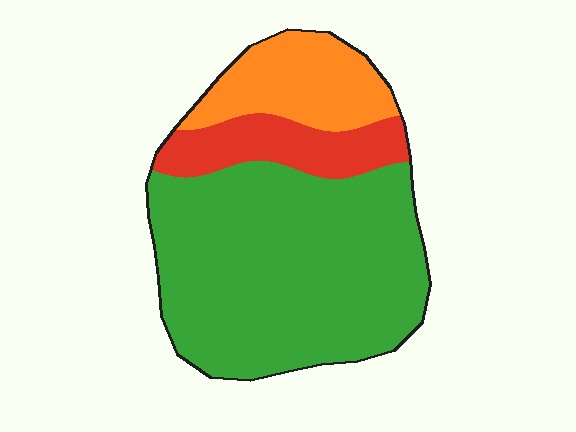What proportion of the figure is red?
Red takes up about one sixth (1/6) of the figure.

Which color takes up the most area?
Green, at roughly 65%.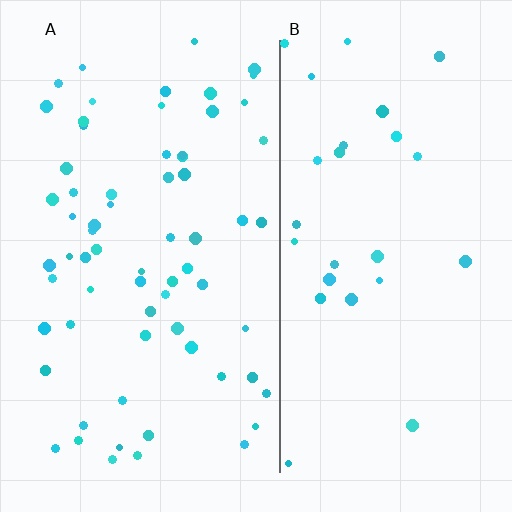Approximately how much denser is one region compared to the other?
Approximately 2.5× — region A over region B.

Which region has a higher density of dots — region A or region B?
A (the left).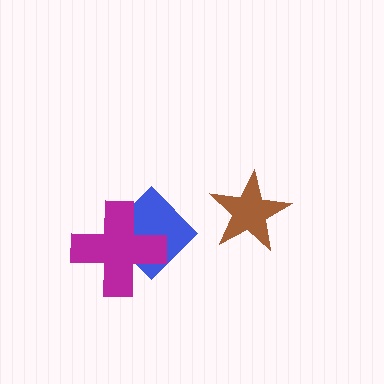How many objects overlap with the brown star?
0 objects overlap with the brown star.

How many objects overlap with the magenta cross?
1 object overlaps with the magenta cross.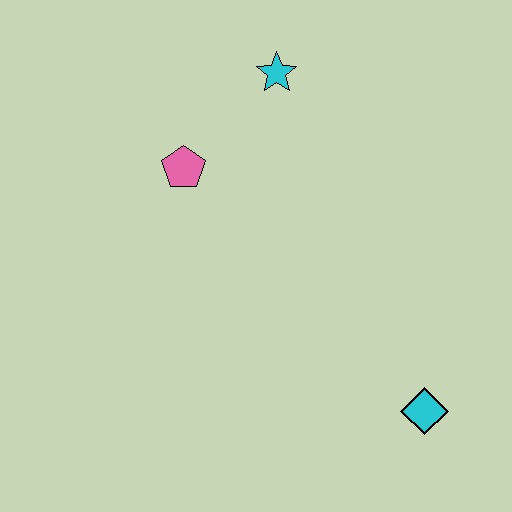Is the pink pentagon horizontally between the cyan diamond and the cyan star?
No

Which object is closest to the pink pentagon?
The cyan star is closest to the pink pentagon.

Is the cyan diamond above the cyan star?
No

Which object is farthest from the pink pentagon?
The cyan diamond is farthest from the pink pentagon.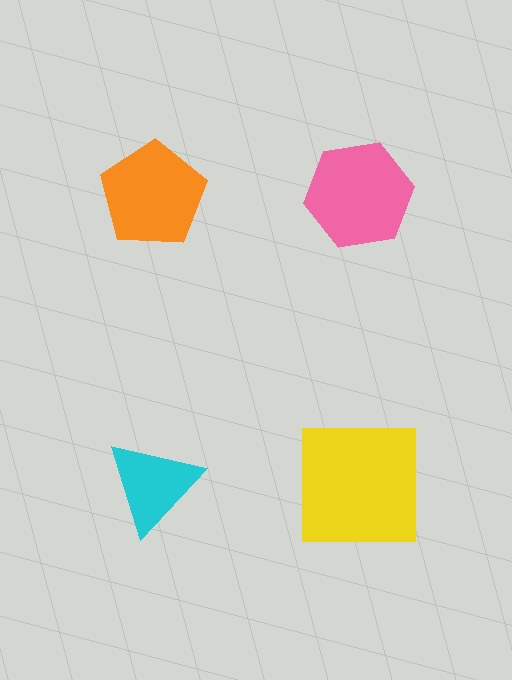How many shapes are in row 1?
2 shapes.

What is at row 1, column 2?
A pink hexagon.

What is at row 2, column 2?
A yellow square.